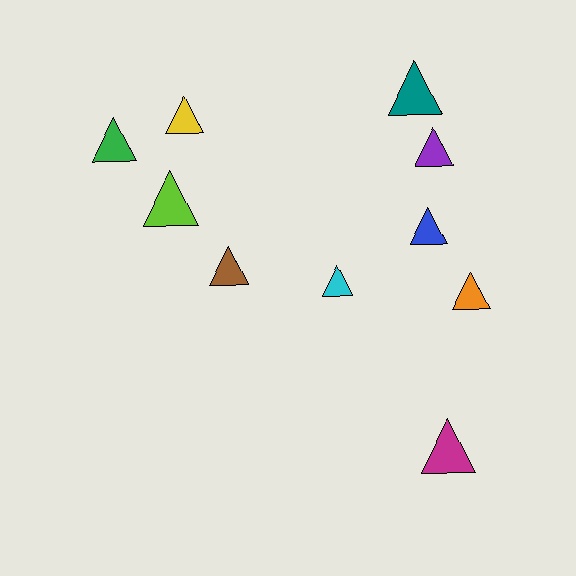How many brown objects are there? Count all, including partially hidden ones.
There is 1 brown object.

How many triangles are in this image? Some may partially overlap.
There are 10 triangles.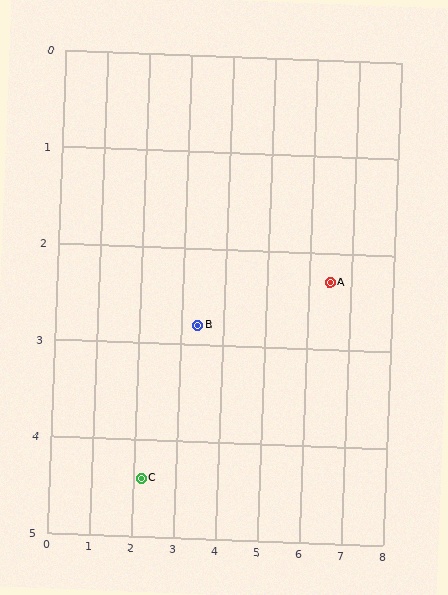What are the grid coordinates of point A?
Point A is at approximately (6.5, 2.3).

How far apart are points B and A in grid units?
Points B and A are about 3.1 grid units apart.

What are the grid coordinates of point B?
Point B is at approximately (3.4, 2.8).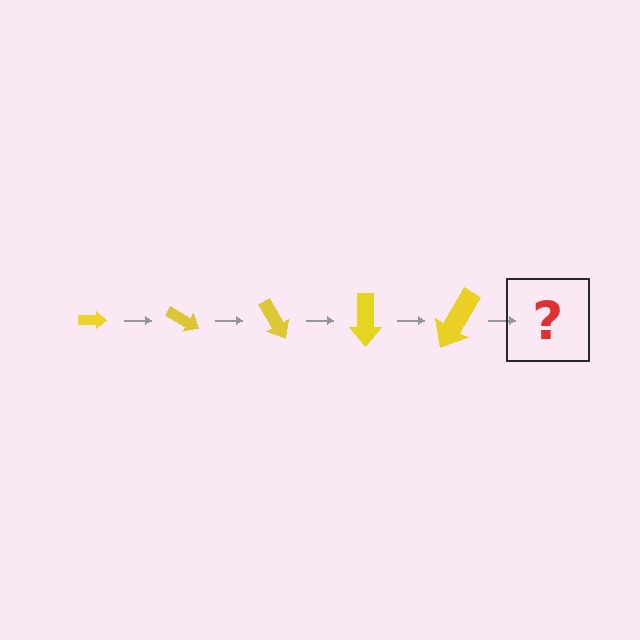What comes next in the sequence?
The next element should be an arrow, larger than the previous one and rotated 150 degrees from the start.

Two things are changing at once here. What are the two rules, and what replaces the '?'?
The two rules are that the arrow grows larger each step and it rotates 30 degrees each step. The '?' should be an arrow, larger than the previous one and rotated 150 degrees from the start.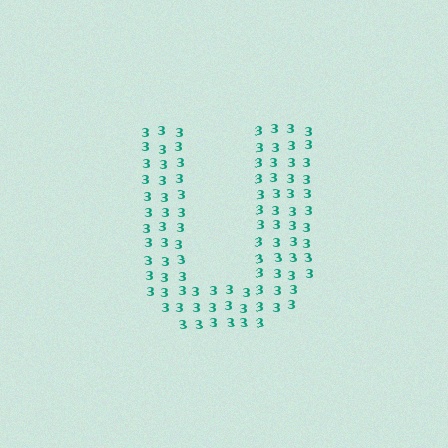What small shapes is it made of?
It is made of small digit 3's.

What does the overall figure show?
The overall figure shows the letter U.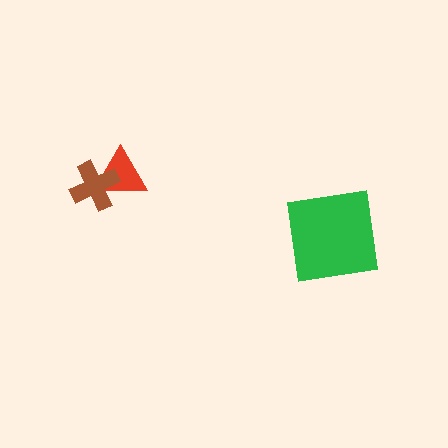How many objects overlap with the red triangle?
1 object overlaps with the red triangle.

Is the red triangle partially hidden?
Yes, it is partially covered by another shape.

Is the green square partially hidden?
No, no other shape covers it.